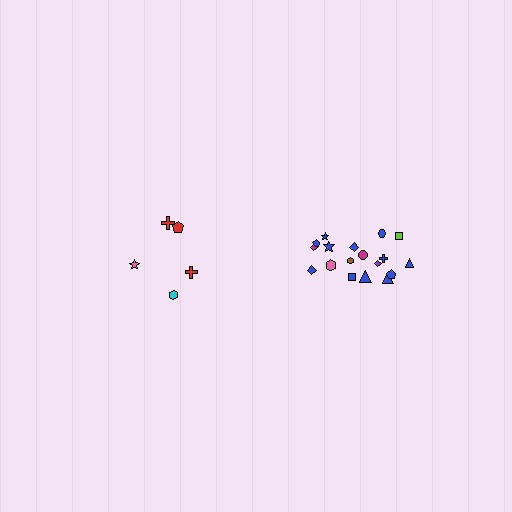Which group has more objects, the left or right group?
The right group.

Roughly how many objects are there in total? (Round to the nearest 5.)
Roughly 25 objects in total.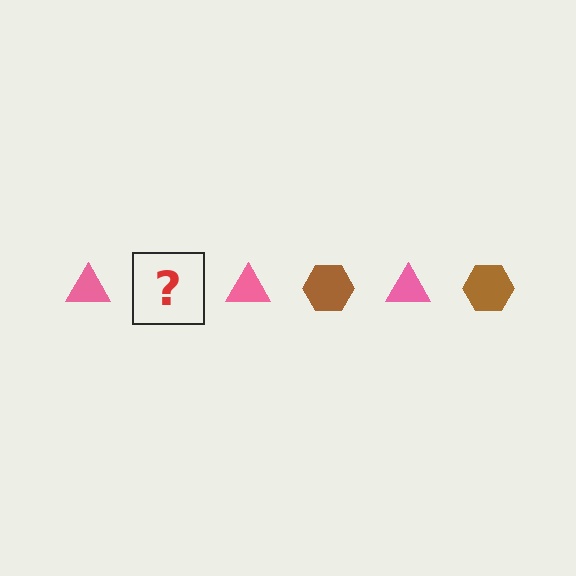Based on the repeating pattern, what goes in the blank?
The blank should be a brown hexagon.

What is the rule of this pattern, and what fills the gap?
The rule is that the pattern alternates between pink triangle and brown hexagon. The gap should be filled with a brown hexagon.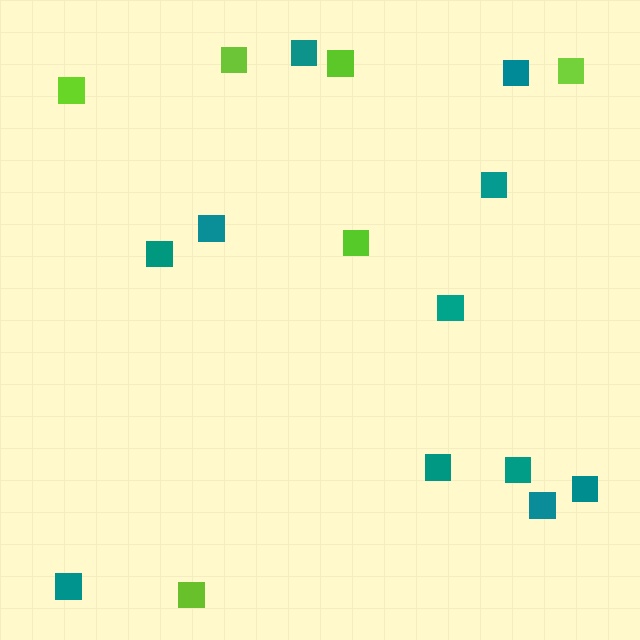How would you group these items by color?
There are 2 groups: one group of teal squares (11) and one group of lime squares (6).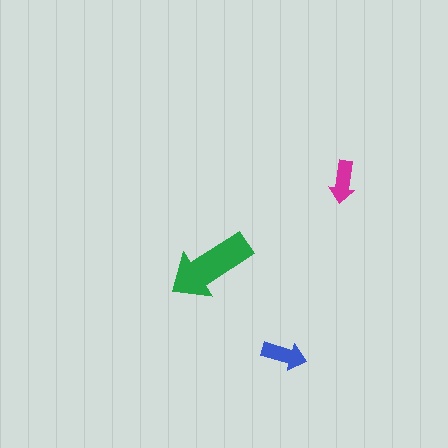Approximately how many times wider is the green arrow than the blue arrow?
About 2 times wider.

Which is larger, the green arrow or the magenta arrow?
The green one.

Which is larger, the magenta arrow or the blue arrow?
The blue one.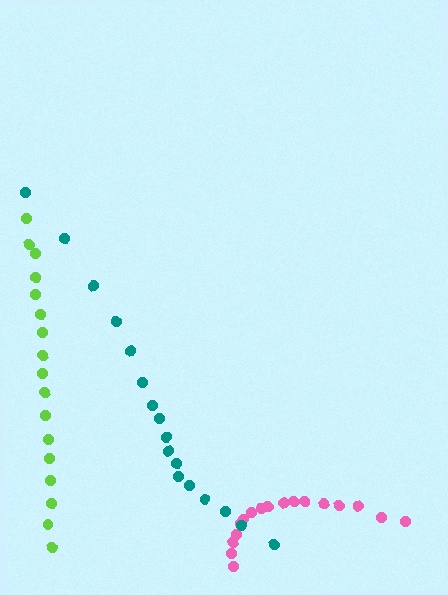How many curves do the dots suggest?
There are 3 distinct paths.